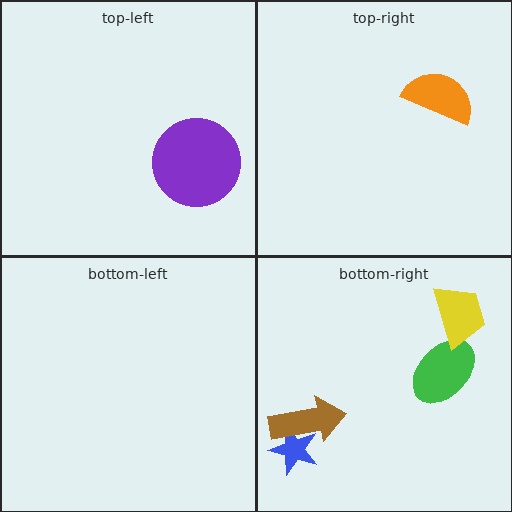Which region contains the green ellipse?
The bottom-right region.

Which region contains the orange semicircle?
The top-right region.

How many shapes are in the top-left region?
1.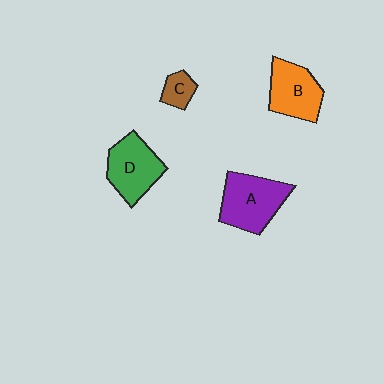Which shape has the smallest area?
Shape C (brown).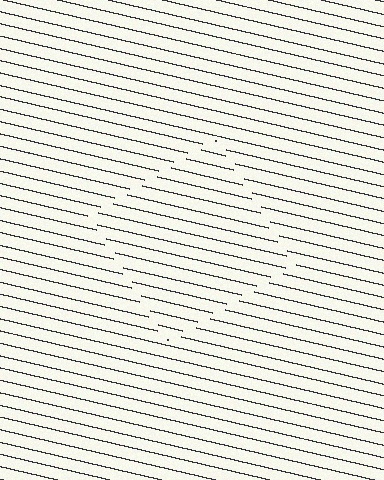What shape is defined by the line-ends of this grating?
An illusory square. The interior of the shape contains the same grating, shifted by half a period — the contour is defined by the phase discontinuity where line-ends from the inner and outer gratings abut.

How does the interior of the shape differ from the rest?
The interior of the shape contains the same grating, shifted by half a period — the contour is defined by the phase discontinuity where line-ends from the inner and outer gratings abut.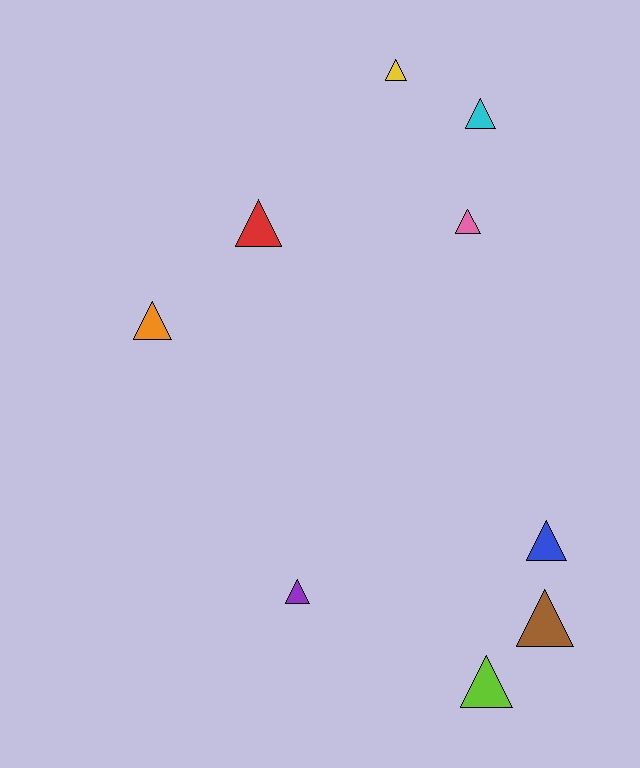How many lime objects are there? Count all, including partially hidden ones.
There is 1 lime object.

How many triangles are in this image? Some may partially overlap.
There are 9 triangles.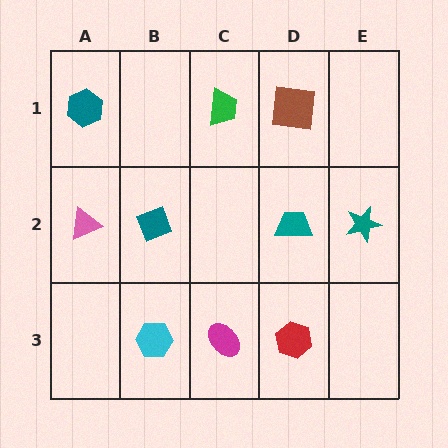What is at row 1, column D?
A brown square.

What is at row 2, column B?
A teal diamond.